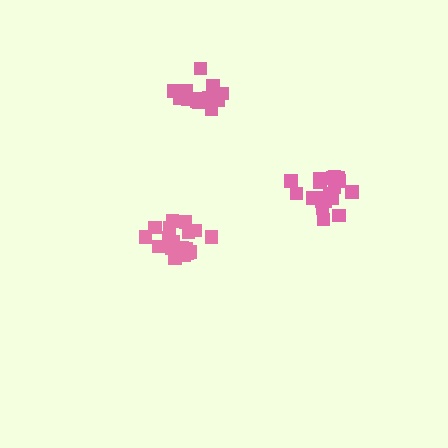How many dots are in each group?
Group 1: 19 dots, Group 2: 19 dots, Group 3: 14 dots (52 total).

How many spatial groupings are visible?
There are 3 spatial groupings.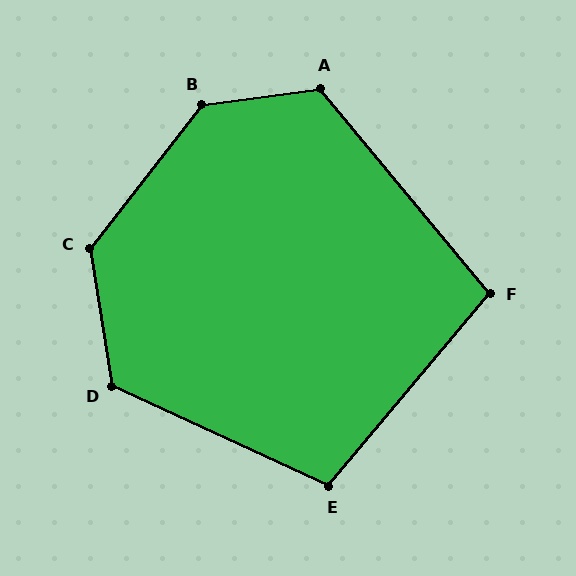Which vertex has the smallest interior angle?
F, at approximately 100 degrees.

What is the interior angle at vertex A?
Approximately 122 degrees (obtuse).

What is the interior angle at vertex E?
Approximately 105 degrees (obtuse).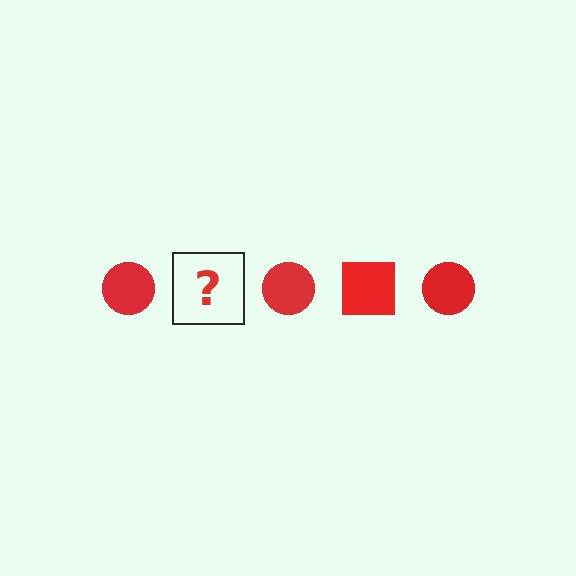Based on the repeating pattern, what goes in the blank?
The blank should be a red square.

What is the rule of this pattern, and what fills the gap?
The rule is that the pattern cycles through circle, square shapes in red. The gap should be filled with a red square.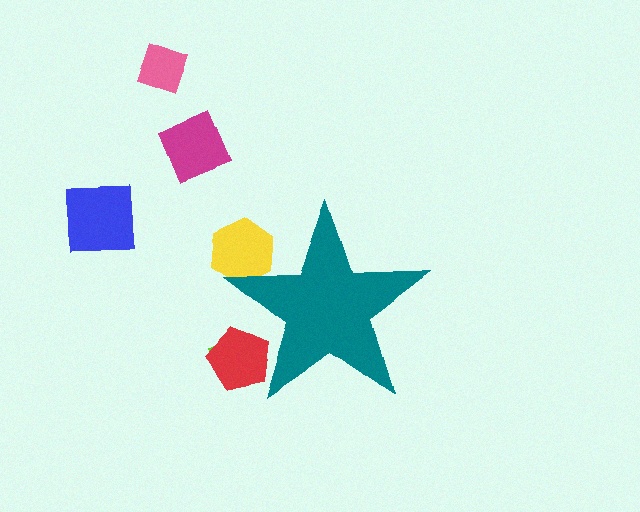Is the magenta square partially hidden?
No, the magenta square is fully visible.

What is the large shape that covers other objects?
A teal star.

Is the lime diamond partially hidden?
Yes, the lime diamond is partially hidden behind the teal star.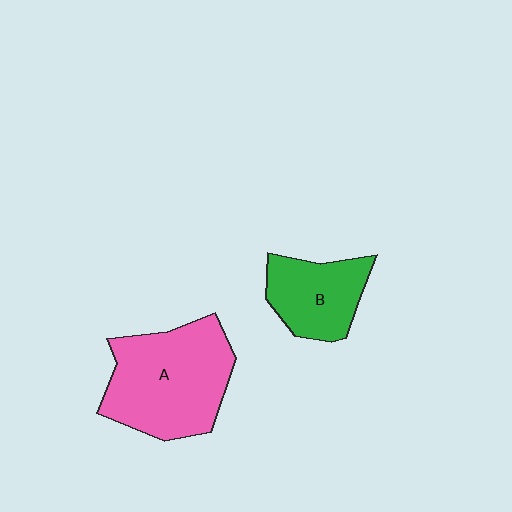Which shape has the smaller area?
Shape B (green).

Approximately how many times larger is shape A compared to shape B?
Approximately 1.7 times.